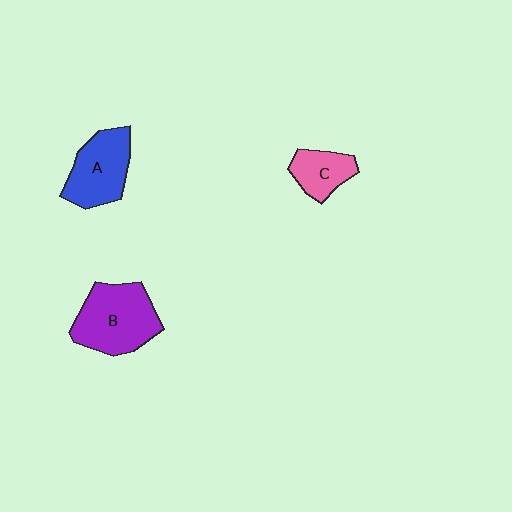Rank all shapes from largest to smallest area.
From largest to smallest: B (purple), A (blue), C (pink).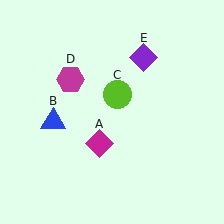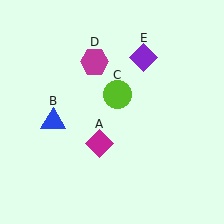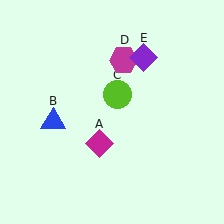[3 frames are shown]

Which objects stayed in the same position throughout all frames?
Magenta diamond (object A) and blue triangle (object B) and lime circle (object C) and purple diamond (object E) remained stationary.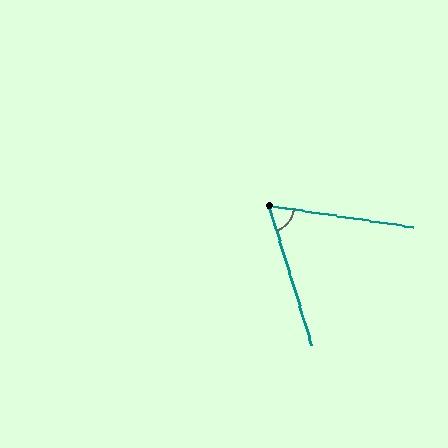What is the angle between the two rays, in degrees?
Approximately 64 degrees.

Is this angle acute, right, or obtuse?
It is acute.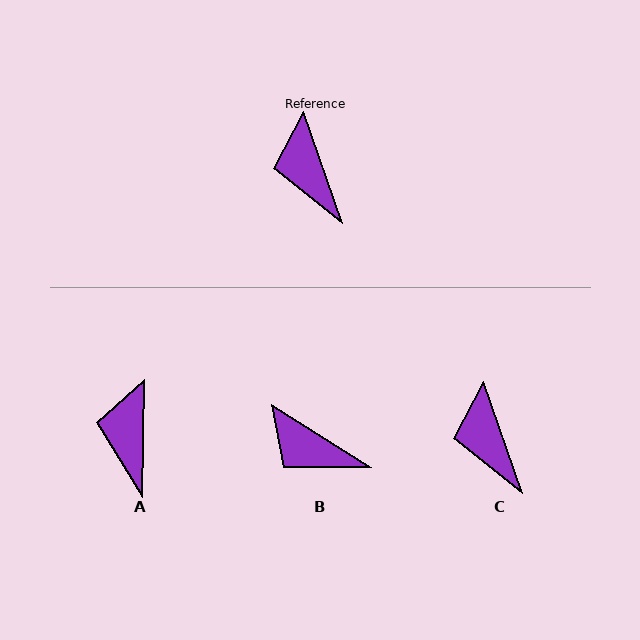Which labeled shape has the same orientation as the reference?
C.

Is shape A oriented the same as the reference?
No, it is off by about 21 degrees.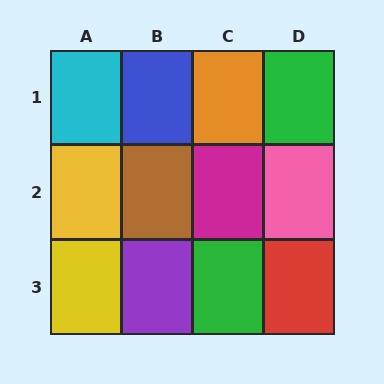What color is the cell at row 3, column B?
Purple.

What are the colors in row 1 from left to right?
Cyan, blue, orange, green.